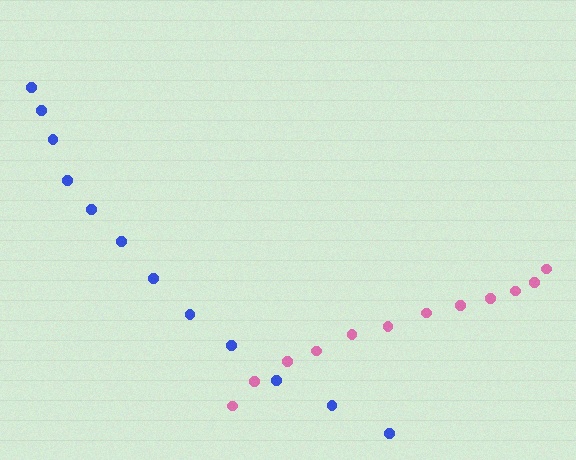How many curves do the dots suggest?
There are 2 distinct paths.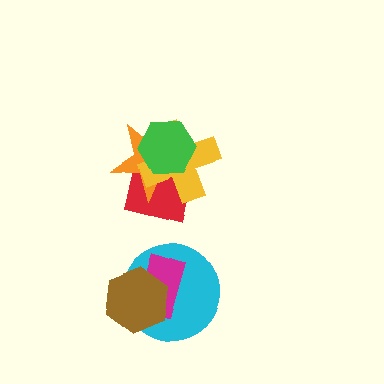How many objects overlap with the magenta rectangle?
2 objects overlap with the magenta rectangle.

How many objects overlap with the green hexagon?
3 objects overlap with the green hexagon.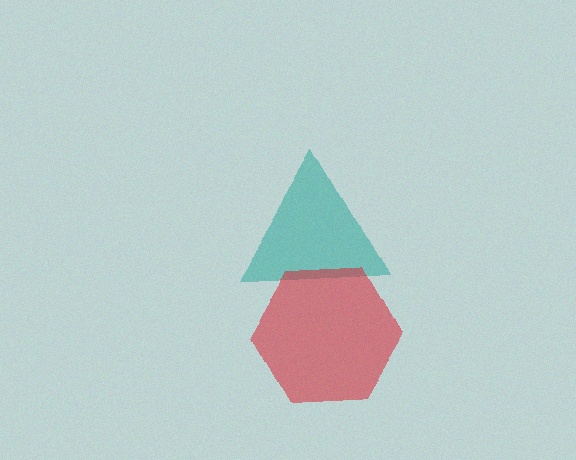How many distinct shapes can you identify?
There are 2 distinct shapes: a teal triangle, a red hexagon.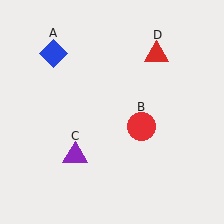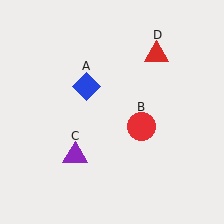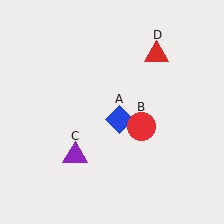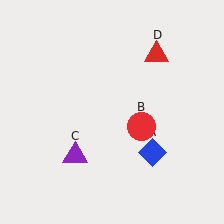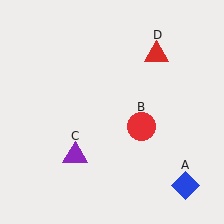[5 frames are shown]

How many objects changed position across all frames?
1 object changed position: blue diamond (object A).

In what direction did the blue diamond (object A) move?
The blue diamond (object A) moved down and to the right.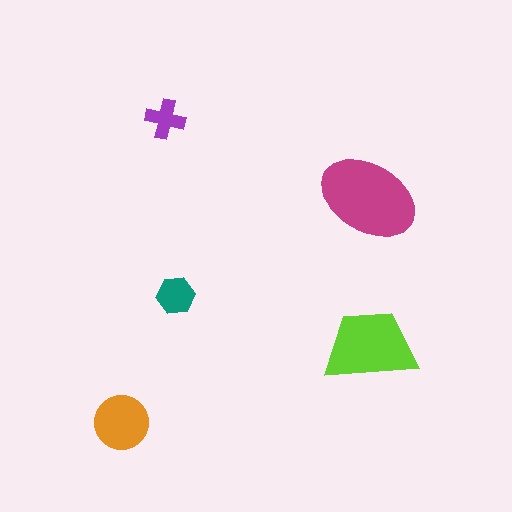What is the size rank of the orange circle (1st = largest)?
3rd.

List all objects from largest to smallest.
The magenta ellipse, the lime trapezoid, the orange circle, the teal hexagon, the purple cross.